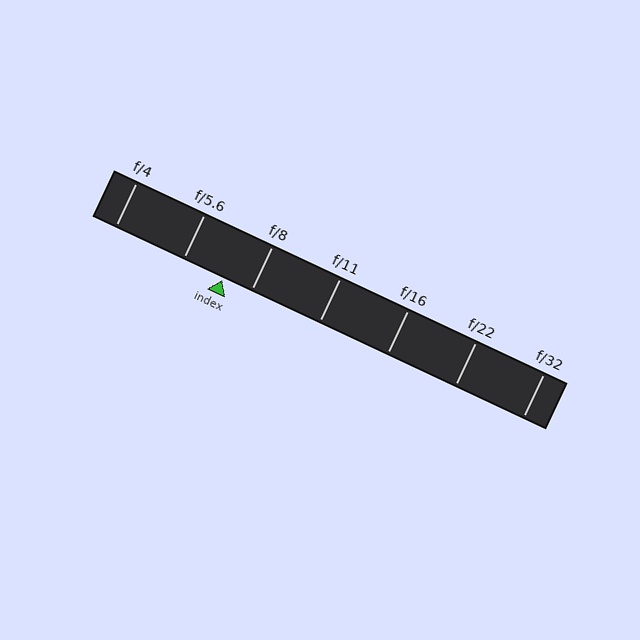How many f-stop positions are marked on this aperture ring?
There are 7 f-stop positions marked.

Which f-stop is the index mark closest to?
The index mark is closest to f/8.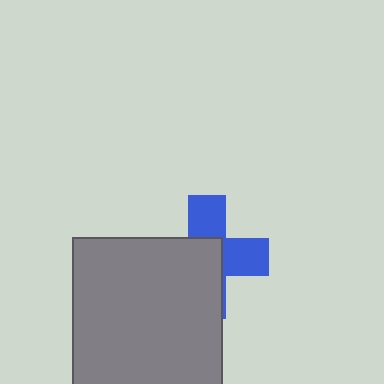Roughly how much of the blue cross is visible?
A small part of it is visible (roughly 43%).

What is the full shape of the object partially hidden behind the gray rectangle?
The partially hidden object is a blue cross.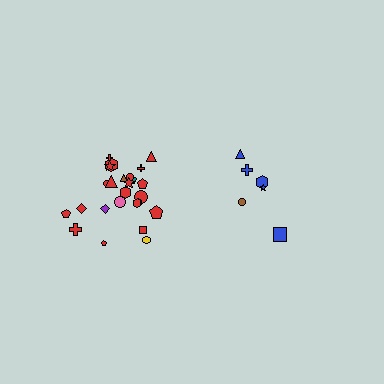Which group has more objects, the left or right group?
The left group.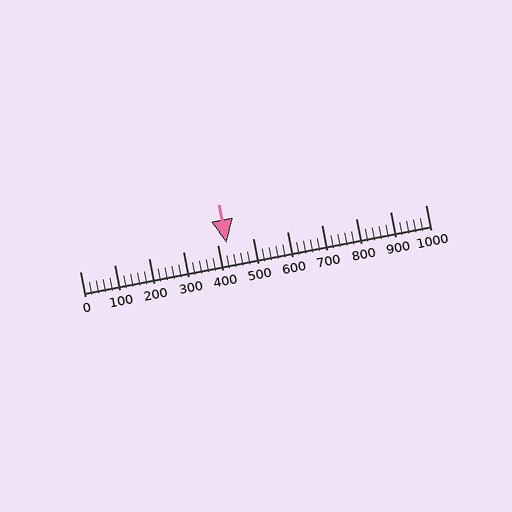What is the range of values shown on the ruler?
The ruler shows values from 0 to 1000.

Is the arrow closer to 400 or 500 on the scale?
The arrow is closer to 400.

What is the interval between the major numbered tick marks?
The major tick marks are spaced 100 units apart.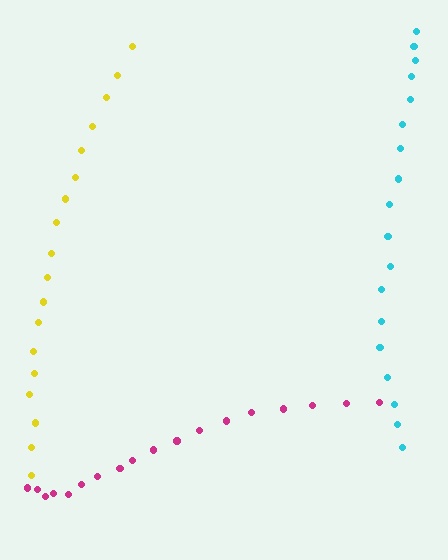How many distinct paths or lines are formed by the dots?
There are 3 distinct paths.